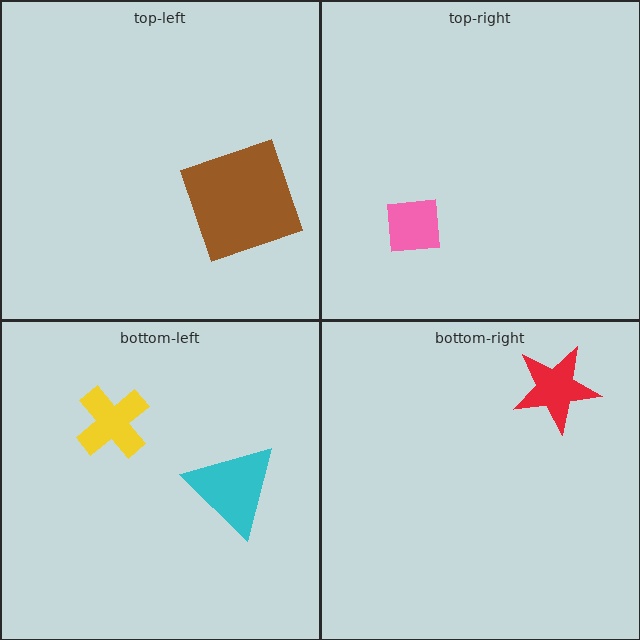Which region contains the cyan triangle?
The bottom-left region.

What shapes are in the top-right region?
The pink square.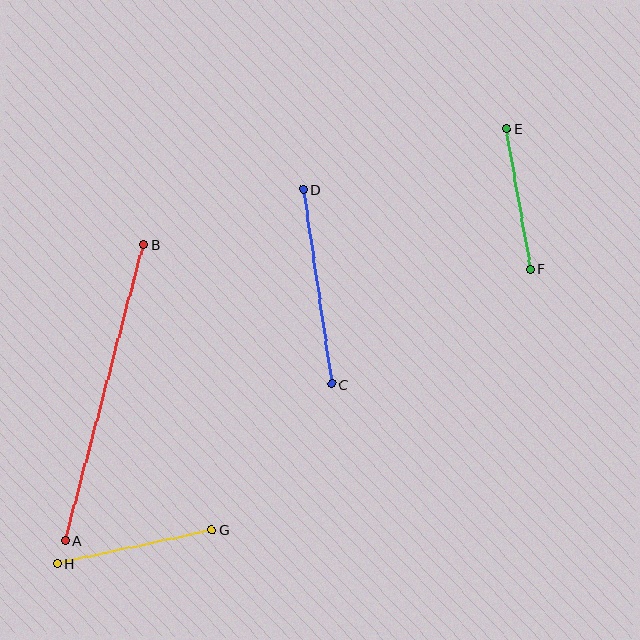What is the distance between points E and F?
The distance is approximately 143 pixels.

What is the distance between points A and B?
The distance is approximately 306 pixels.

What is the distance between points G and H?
The distance is approximately 158 pixels.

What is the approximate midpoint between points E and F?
The midpoint is at approximately (519, 199) pixels.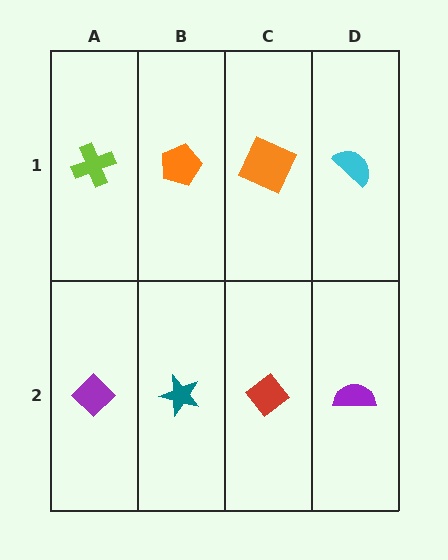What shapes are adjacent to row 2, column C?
An orange square (row 1, column C), a teal star (row 2, column B), a purple semicircle (row 2, column D).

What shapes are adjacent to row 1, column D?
A purple semicircle (row 2, column D), an orange square (row 1, column C).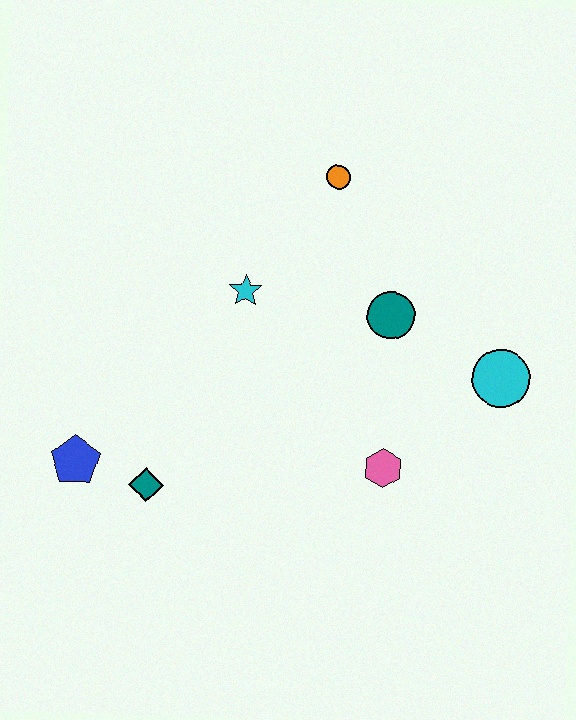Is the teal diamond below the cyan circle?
Yes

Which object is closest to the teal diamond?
The blue pentagon is closest to the teal diamond.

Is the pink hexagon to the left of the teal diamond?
No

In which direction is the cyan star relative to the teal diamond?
The cyan star is above the teal diamond.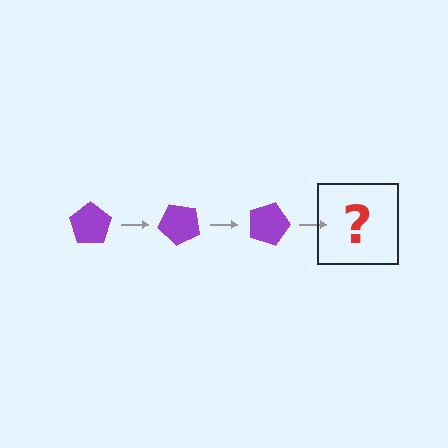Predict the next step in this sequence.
The next step is a purple pentagon rotated 135 degrees.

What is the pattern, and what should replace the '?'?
The pattern is that the pentagon rotates 45 degrees each step. The '?' should be a purple pentagon rotated 135 degrees.